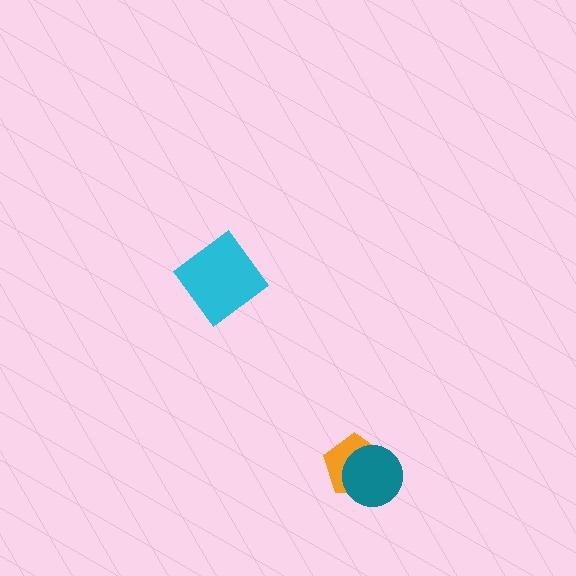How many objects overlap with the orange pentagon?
1 object overlaps with the orange pentagon.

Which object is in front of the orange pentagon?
The teal circle is in front of the orange pentagon.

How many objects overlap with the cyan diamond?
0 objects overlap with the cyan diamond.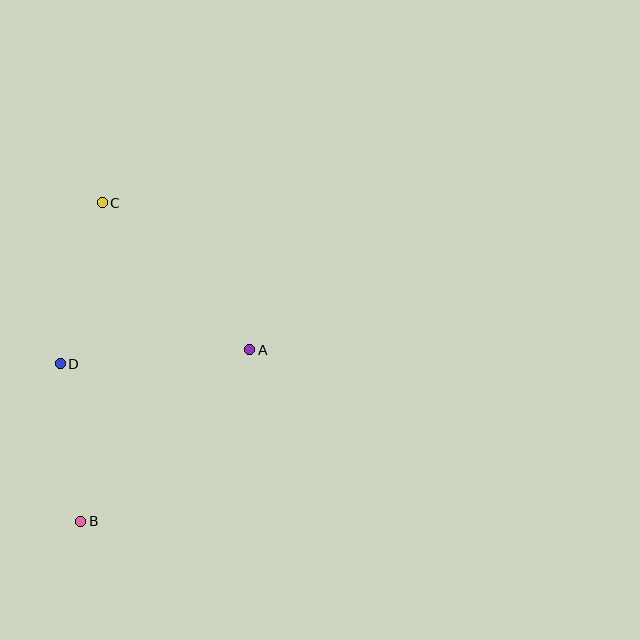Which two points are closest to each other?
Points B and D are closest to each other.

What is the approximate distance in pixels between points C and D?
The distance between C and D is approximately 166 pixels.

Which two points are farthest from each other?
Points B and C are farthest from each other.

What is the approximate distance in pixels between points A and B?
The distance between A and B is approximately 241 pixels.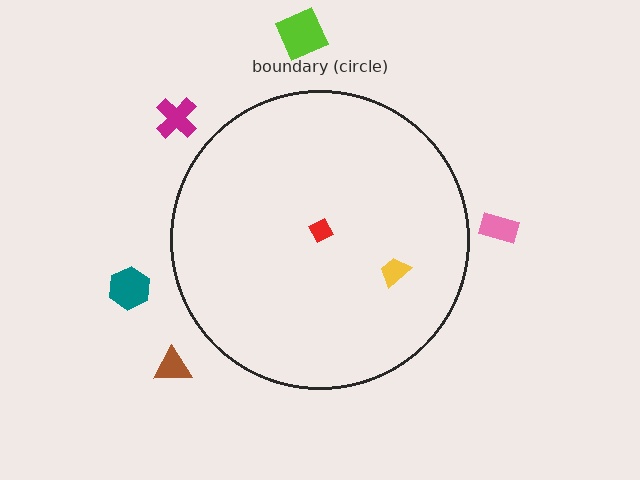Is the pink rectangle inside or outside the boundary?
Outside.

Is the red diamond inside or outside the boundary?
Inside.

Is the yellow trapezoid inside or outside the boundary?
Inside.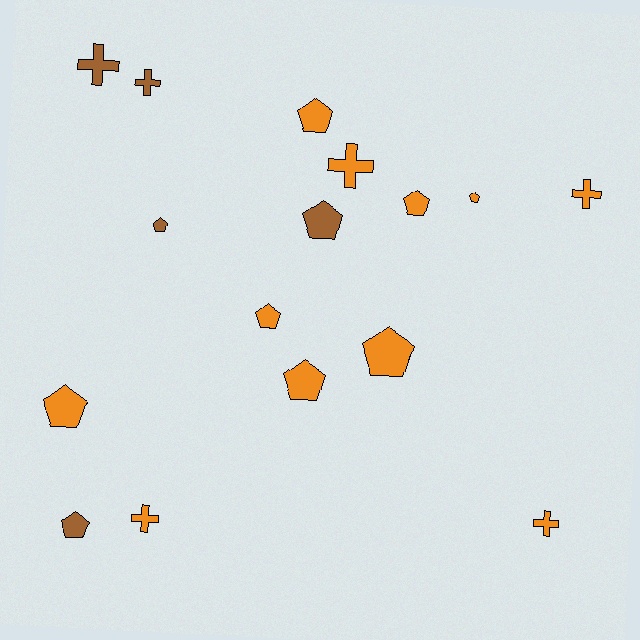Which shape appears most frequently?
Pentagon, with 10 objects.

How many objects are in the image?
There are 16 objects.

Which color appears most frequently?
Orange, with 11 objects.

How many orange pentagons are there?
There are 7 orange pentagons.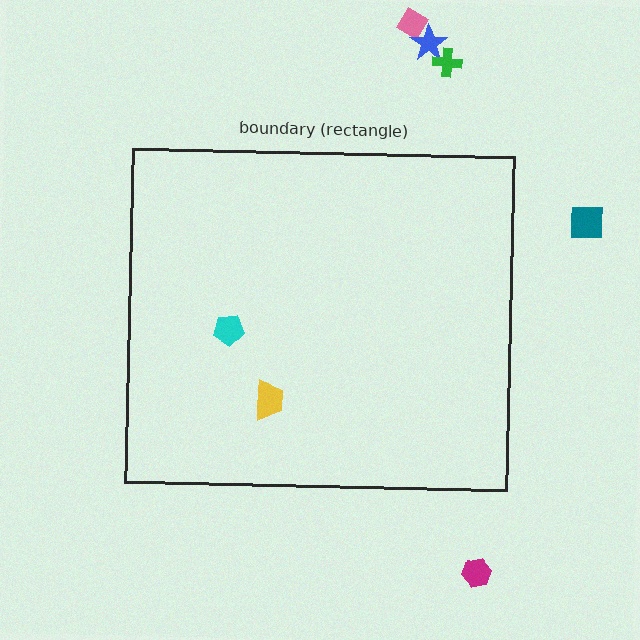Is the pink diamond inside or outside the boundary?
Outside.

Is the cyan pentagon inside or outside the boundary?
Inside.